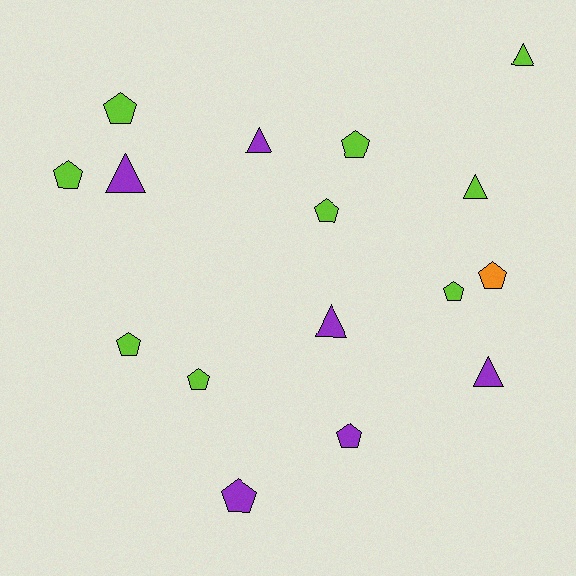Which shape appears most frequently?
Pentagon, with 10 objects.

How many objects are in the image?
There are 16 objects.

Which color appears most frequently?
Lime, with 9 objects.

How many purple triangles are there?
There are 4 purple triangles.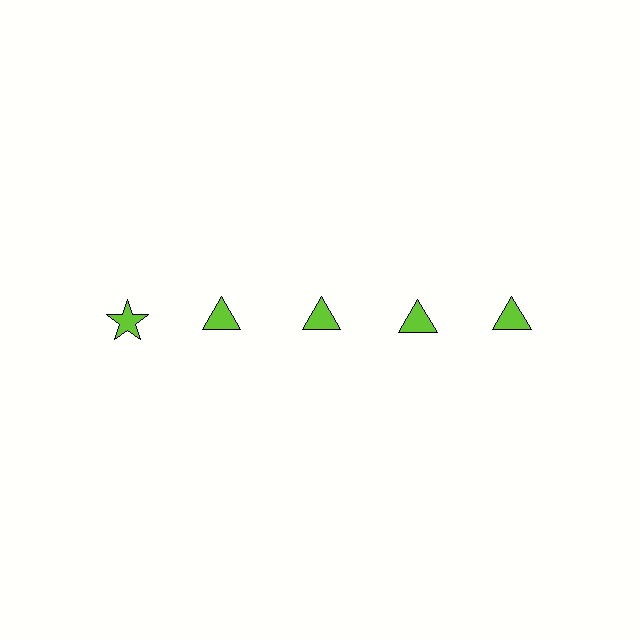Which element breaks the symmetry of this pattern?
The lime star in the top row, leftmost column breaks the symmetry. All other shapes are lime triangles.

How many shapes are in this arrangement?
There are 5 shapes arranged in a grid pattern.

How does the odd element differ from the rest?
It has a different shape: star instead of triangle.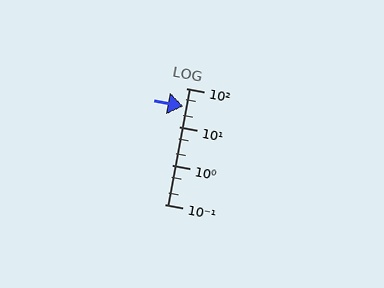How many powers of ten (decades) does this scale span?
The scale spans 3 decades, from 0.1 to 100.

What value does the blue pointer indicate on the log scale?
The pointer indicates approximately 33.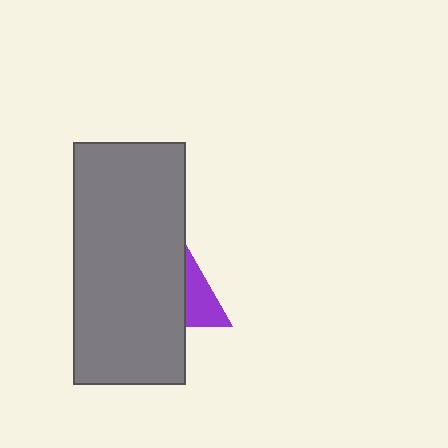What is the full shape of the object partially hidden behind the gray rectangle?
The partially hidden object is a purple triangle.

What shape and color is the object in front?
The object in front is a gray rectangle.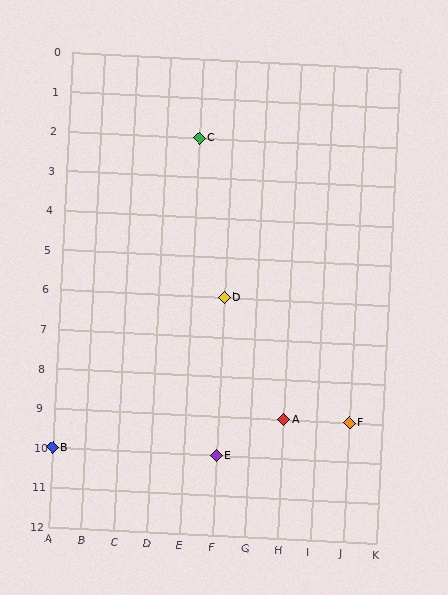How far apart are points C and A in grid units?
Points C and A are 3 columns and 7 rows apart (about 7.6 grid units diagonally).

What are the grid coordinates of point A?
Point A is at grid coordinates (H, 9).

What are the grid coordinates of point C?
Point C is at grid coordinates (E, 2).